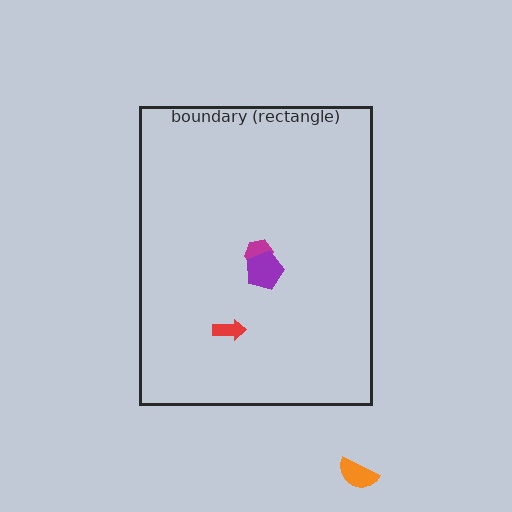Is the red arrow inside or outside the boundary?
Inside.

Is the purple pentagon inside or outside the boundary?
Inside.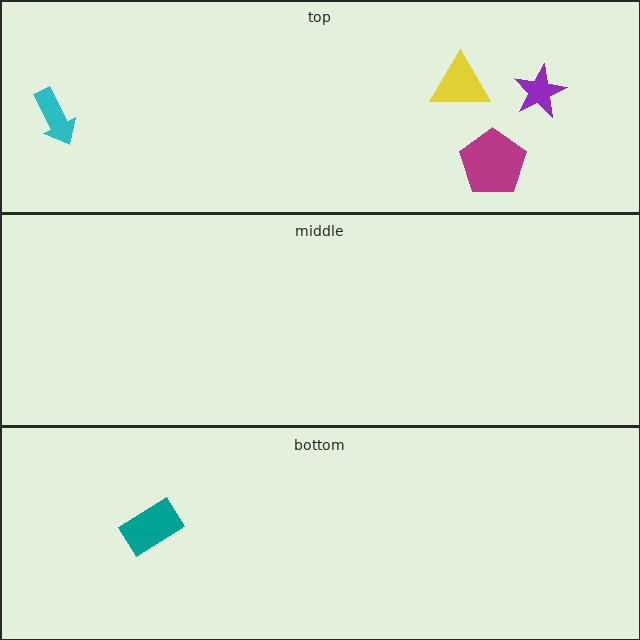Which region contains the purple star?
The top region.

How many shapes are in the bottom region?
1.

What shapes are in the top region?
The yellow triangle, the magenta pentagon, the purple star, the cyan arrow.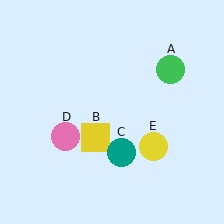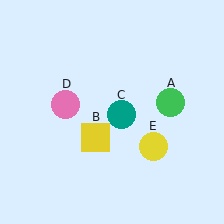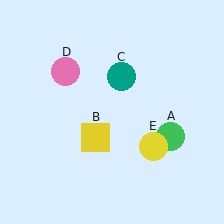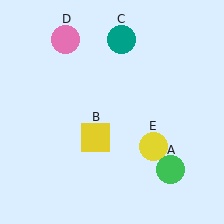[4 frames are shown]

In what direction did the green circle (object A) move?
The green circle (object A) moved down.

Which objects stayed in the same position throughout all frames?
Yellow square (object B) and yellow circle (object E) remained stationary.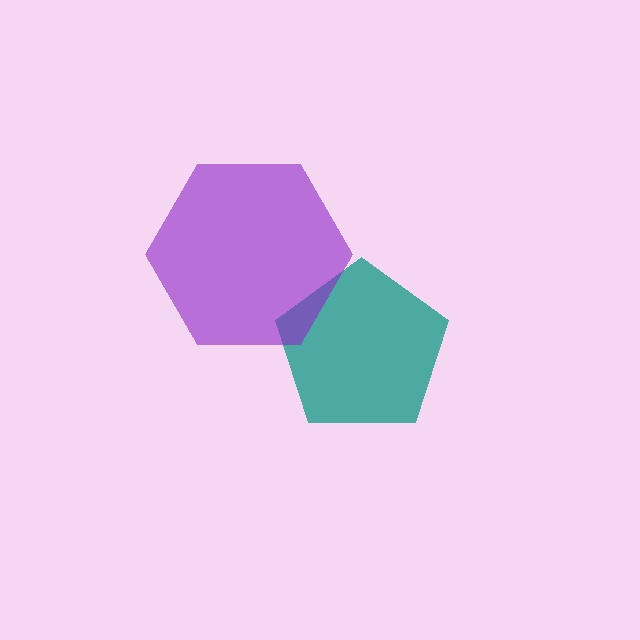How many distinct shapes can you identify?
There are 2 distinct shapes: a teal pentagon, a purple hexagon.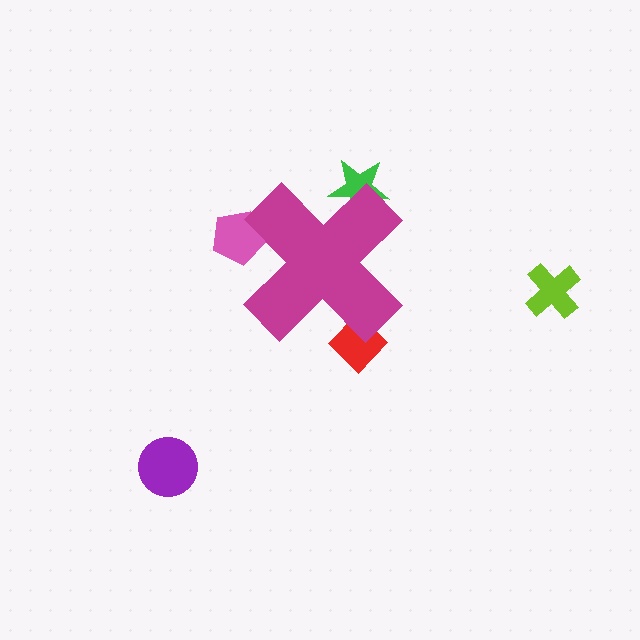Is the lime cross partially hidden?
No, the lime cross is fully visible.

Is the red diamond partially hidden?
Yes, the red diamond is partially hidden behind the magenta cross.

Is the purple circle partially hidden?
No, the purple circle is fully visible.